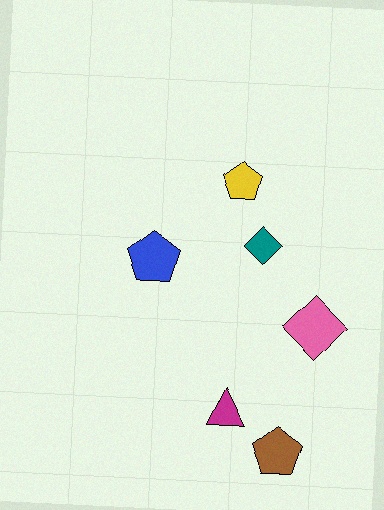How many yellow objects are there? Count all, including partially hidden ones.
There is 1 yellow object.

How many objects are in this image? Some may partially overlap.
There are 6 objects.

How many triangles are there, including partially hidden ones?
There is 1 triangle.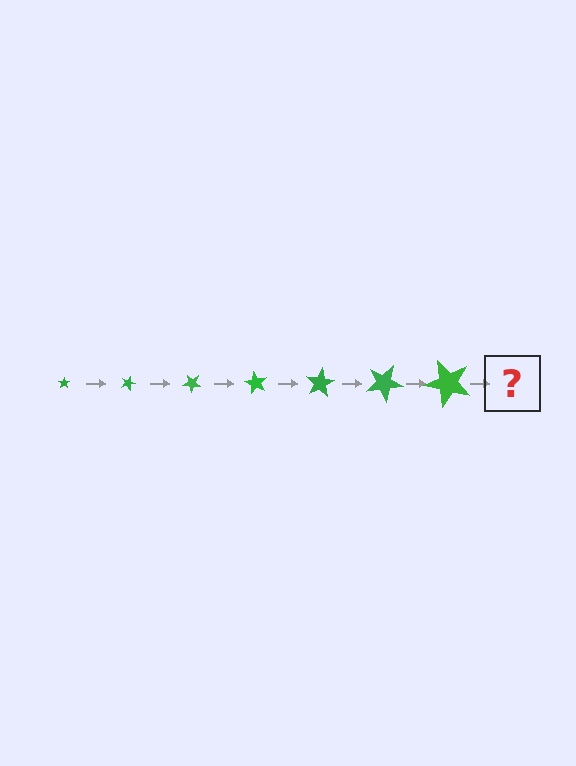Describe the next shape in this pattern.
It should be a star, larger than the previous one and rotated 140 degrees from the start.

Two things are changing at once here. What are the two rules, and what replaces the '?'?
The two rules are that the star grows larger each step and it rotates 20 degrees each step. The '?' should be a star, larger than the previous one and rotated 140 degrees from the start.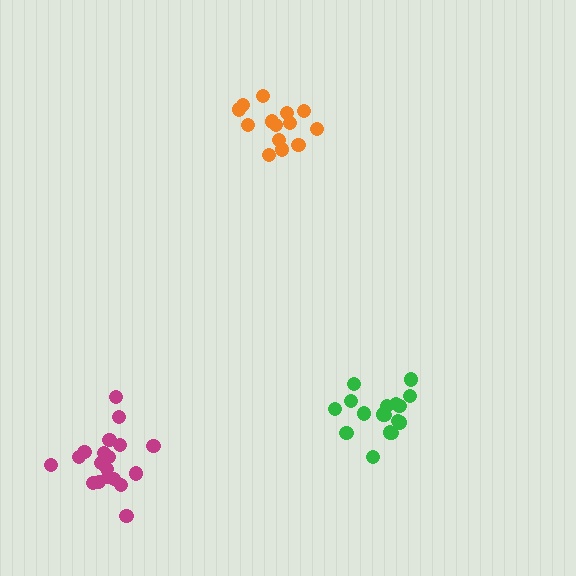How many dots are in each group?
Group 1: 19 dots, Group 2: 14 dots, Group 3: 17 dots (50 total).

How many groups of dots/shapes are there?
There are 3 groups.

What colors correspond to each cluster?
The clusters are colored: magenta, orange, green.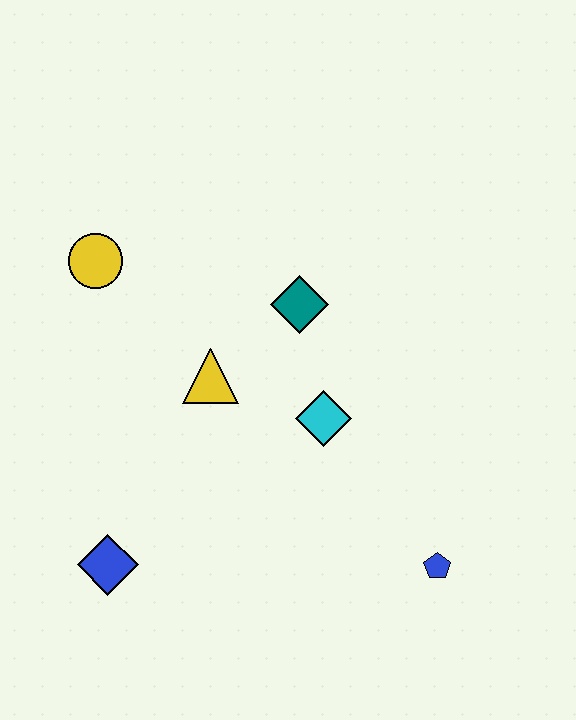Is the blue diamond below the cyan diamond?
Yes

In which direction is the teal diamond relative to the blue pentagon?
The teal diamond is above the blue pentagon.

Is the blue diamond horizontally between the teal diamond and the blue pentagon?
No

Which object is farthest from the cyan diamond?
The yellow circle is farthest from the cyan diamond.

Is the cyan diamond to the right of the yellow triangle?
Yes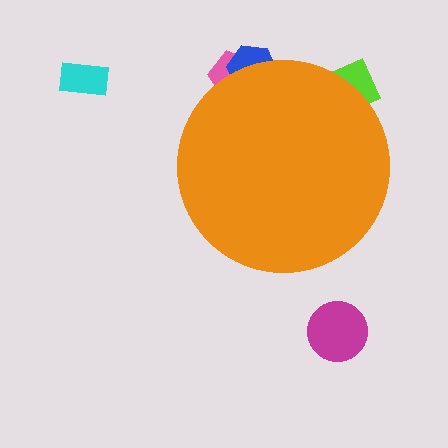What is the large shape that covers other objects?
An orange circle.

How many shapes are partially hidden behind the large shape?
3 shapes are partially hidden.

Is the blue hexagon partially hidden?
Yes, the blue hexagon is partially hidden behind the orange circle.